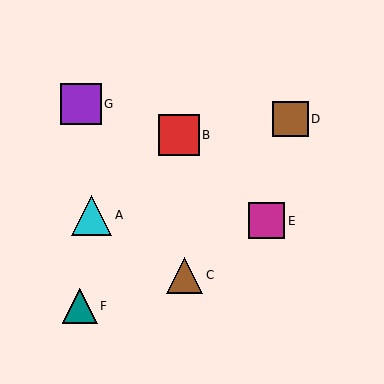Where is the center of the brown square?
The center of the brown square is at (290, 119).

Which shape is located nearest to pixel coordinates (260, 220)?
The magenta square (labeled E) at (267, 221) is nearest to that location.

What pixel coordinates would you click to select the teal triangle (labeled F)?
Click at (80, 306) to select the teal triangle F.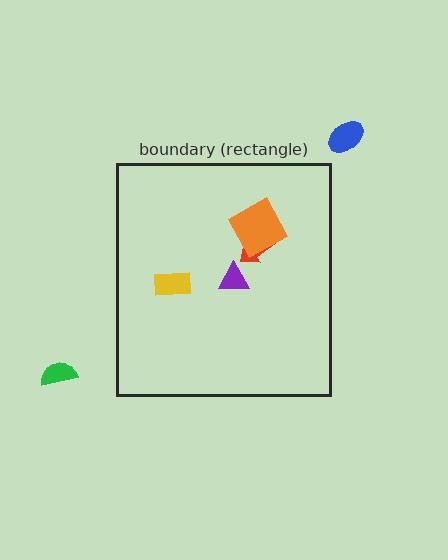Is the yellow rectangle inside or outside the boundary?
Inside.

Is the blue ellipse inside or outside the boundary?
Outside.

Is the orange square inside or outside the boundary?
Inside.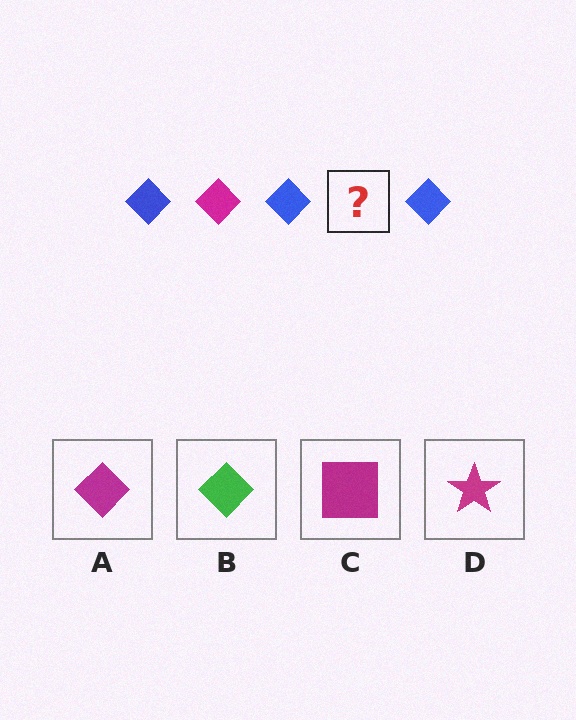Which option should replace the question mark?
Option A.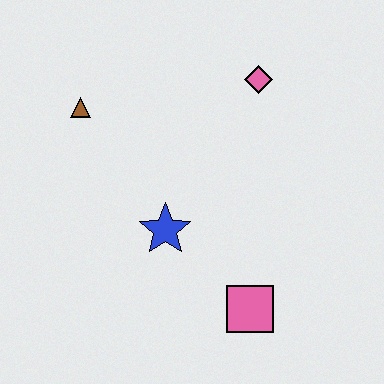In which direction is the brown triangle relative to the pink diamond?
The brown triangle is to the left of the pink diamond.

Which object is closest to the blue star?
The pink square is closest to the blue star.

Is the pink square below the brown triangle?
Yes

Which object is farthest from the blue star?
The pink diamond is farthest from the blue star.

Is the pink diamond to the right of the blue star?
Yes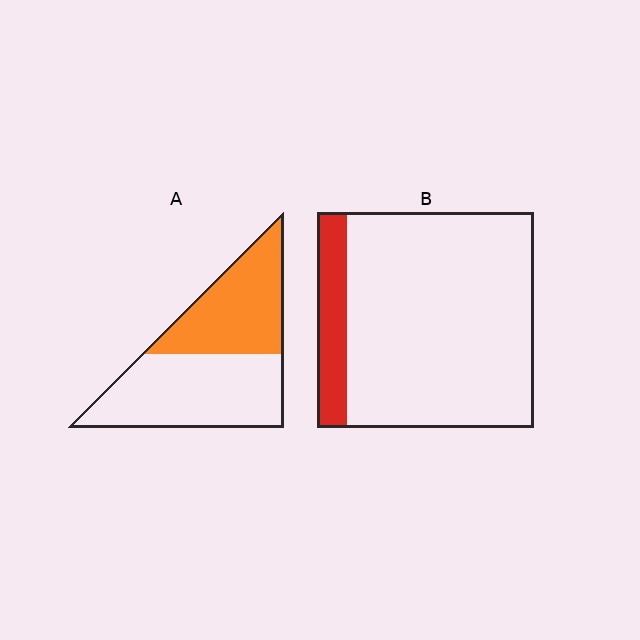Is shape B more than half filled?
No.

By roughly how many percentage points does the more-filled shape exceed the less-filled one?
By roughly 30 percentage points (A over B).